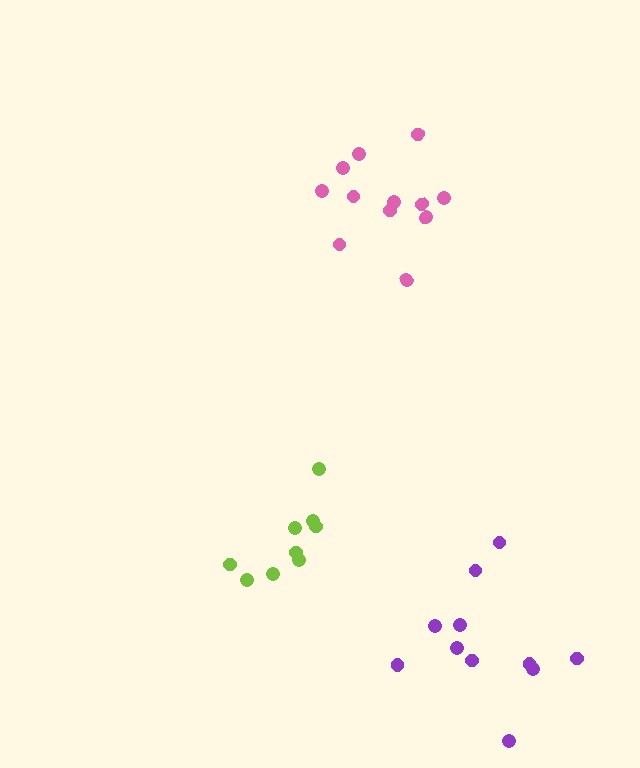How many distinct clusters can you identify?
There are 3 distinct clusters.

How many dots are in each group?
Group 1: 9 dots, Group 2: 12 dots, Group 3: 11 dots (32 total).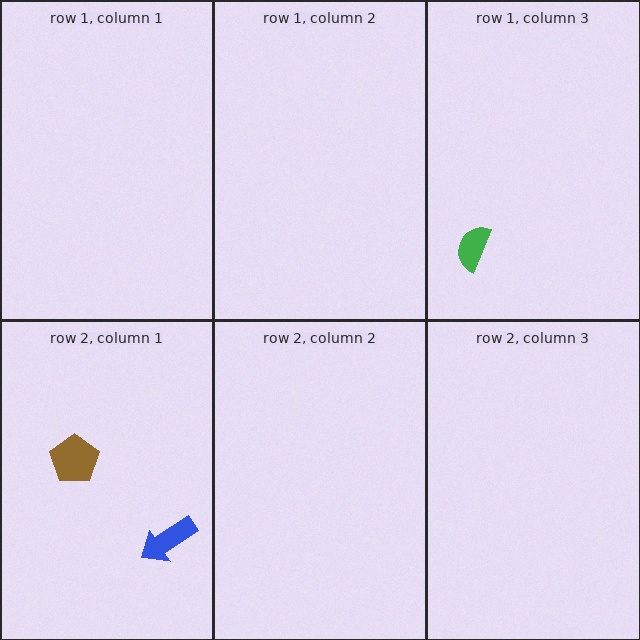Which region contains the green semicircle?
The row 1, column 3 region.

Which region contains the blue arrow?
The row 2, column 1 region.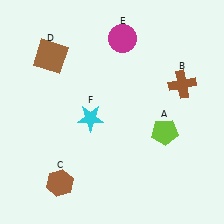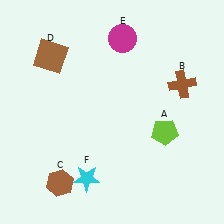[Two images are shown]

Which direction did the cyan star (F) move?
The cyan star (F) moved down.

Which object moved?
The cyan star (F) moved down.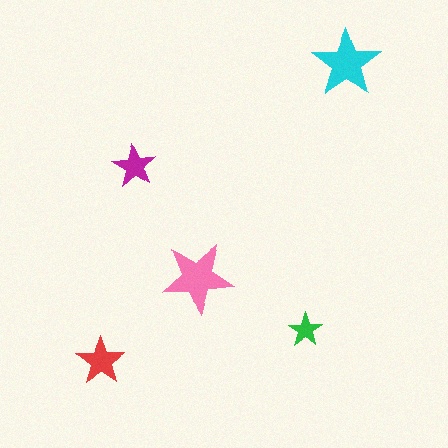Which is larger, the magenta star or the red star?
The red one.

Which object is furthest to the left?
The red star is leftmost.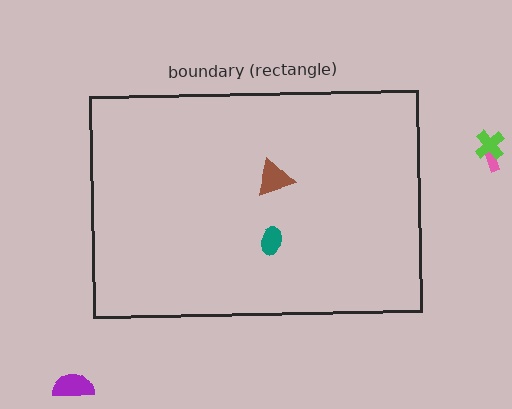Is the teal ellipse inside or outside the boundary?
Inside.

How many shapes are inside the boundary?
2 inside, 3 outside.